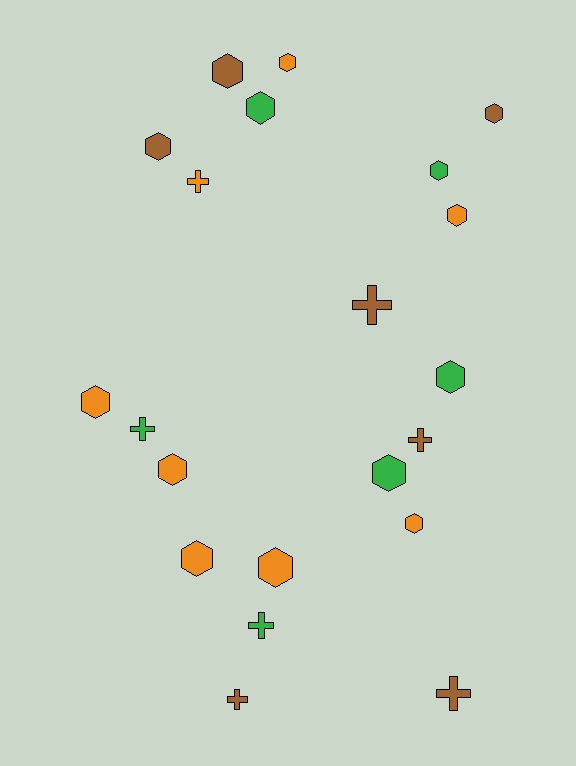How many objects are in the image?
There are 21 objects.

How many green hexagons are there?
There are 4 green hexagons.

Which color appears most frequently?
Orange, with 8 objects.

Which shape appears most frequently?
Hexagon, with 14 objects.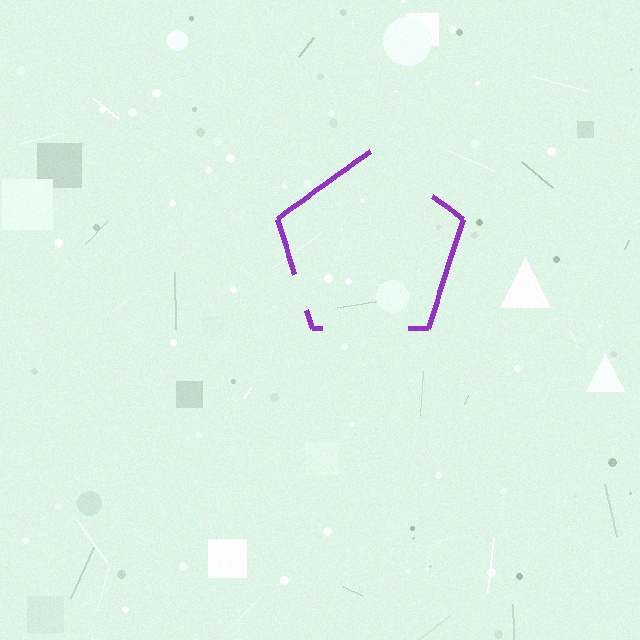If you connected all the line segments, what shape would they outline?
They would outline a pentagon.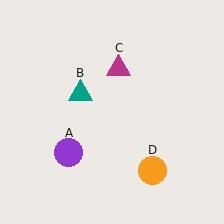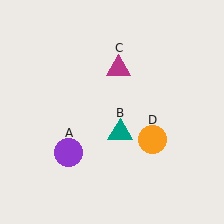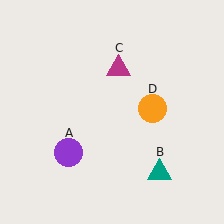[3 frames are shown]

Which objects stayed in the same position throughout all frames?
Purple circle (object A) and magenta triangle (object C) remained stationary.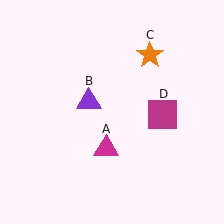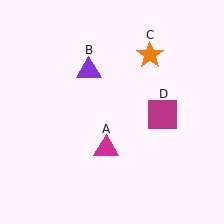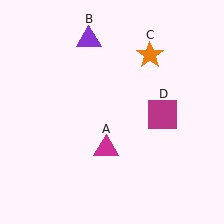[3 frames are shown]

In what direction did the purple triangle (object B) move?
The purple triangle (object B) moved up.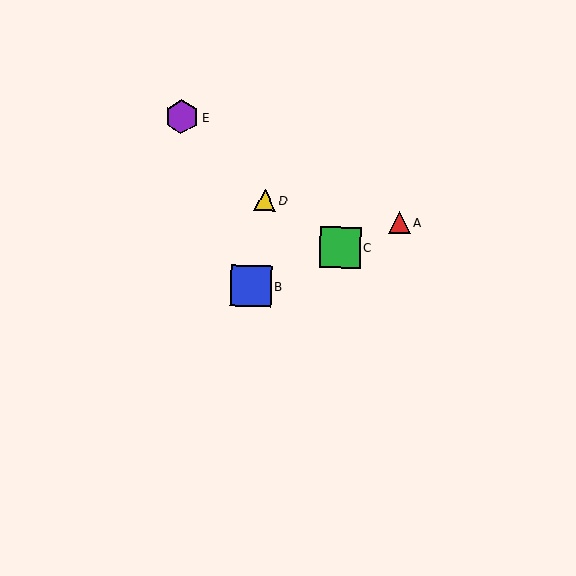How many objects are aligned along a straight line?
3 objects (A, B, C) are aligned along a straight line.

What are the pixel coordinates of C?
Object C is at (340, 248).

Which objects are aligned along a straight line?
Objects A, B, C are aligned along a straight line.